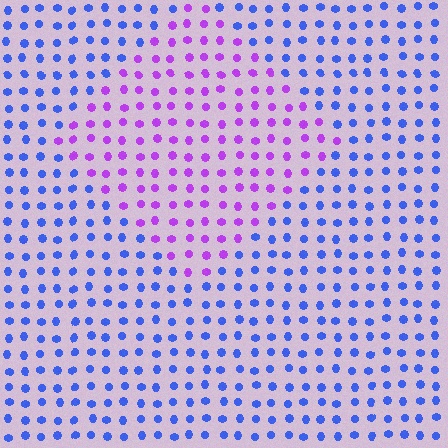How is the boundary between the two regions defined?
The boundary is defined purely by a slight shift in hue (about 56 degrees). Spacing, size, and orientation are identical on both sides.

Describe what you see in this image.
The image is filled with small blue elements in a uniform arrangement. A diamond-shaped region is visible where the elements are tinted to a slightly different hue, forming a subtle color boundary.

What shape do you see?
I see a diamond.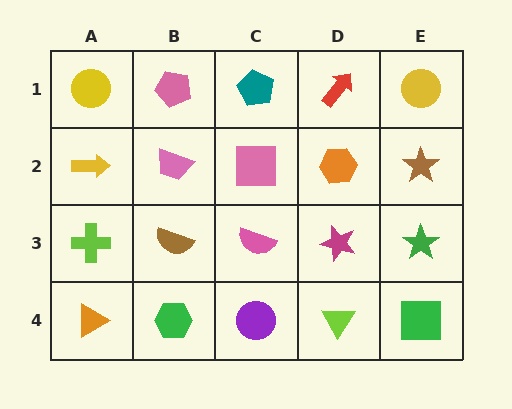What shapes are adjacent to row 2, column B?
A pink pentagon (row 1, column B), a brown semicircle (row 3, column B), a yellow arrow (row 2, column A), a pink square (row 2, column C).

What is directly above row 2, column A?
A yellow circle.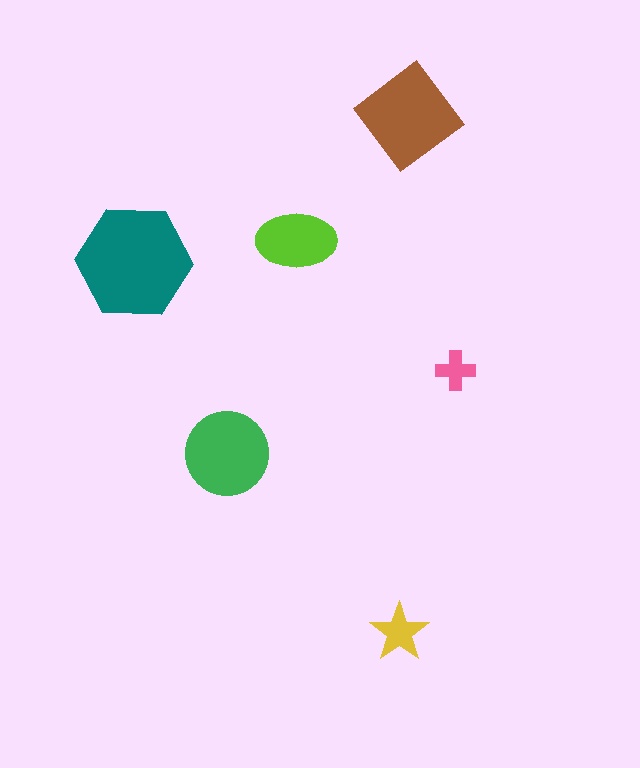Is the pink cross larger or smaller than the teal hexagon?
Smaller.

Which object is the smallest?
The pink cross.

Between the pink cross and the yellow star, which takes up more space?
The yellow star.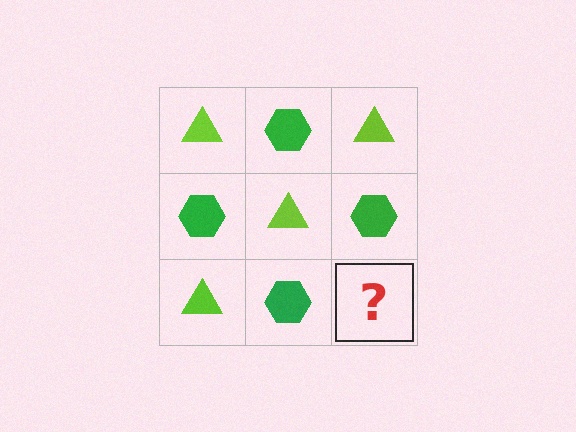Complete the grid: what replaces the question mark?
The question mark should be replaced with a lime triangle.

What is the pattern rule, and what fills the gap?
The rule is that it alternates lime triangle and green hexagon in a checkerboard pattern. The gap should be filled with a lime triangle.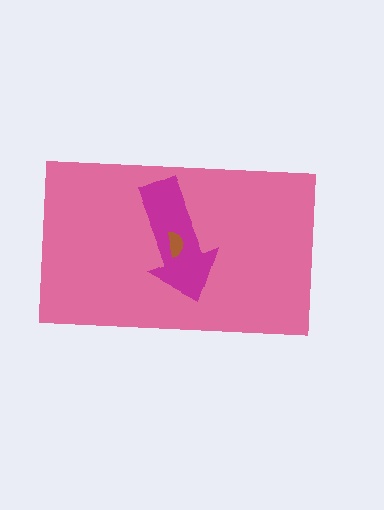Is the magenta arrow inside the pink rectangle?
Yes.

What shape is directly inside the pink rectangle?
The magenta arrow.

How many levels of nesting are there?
3.